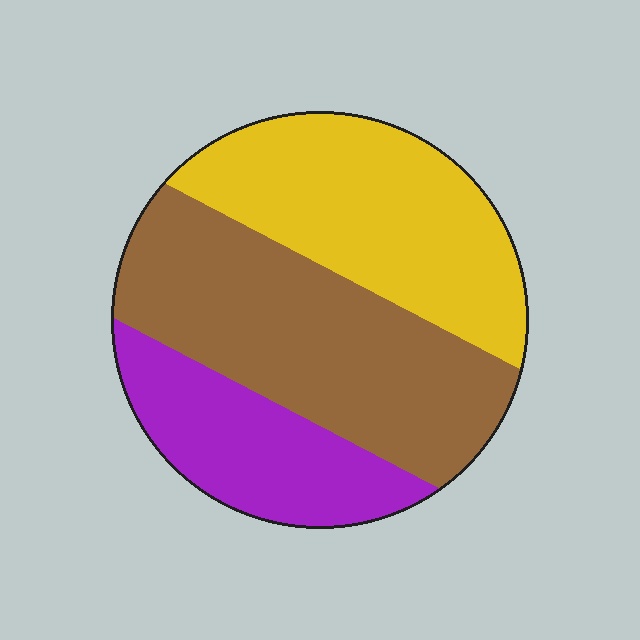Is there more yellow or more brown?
Brown.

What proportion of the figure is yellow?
Yellow covers 35% of the figure.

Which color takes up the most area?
Brown, at roughly 40%.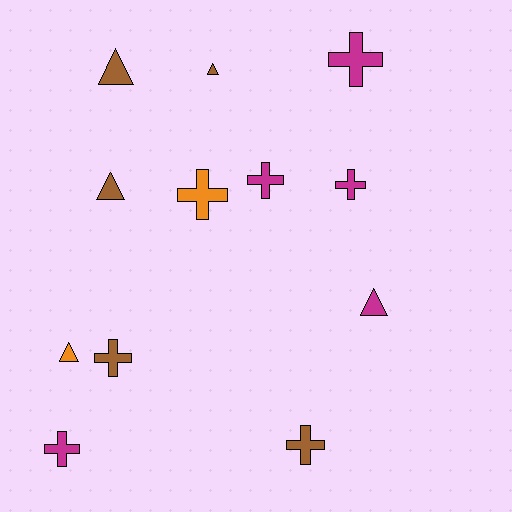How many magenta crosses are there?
There are 4 magenta crosses.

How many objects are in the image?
There are 12 objects.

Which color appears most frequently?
Magenta, with 5 objects.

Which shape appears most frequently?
Cross, with 7 objects.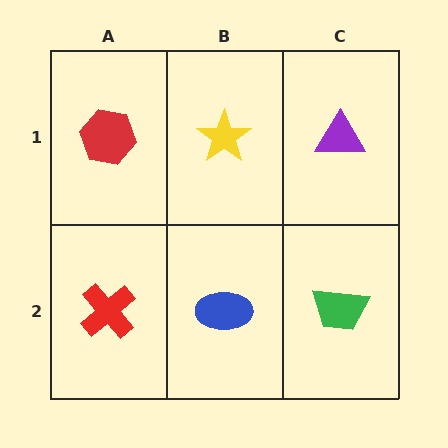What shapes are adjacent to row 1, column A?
A red cross (row 2, column A), a yellow star (row 1, column B).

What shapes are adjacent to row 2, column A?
A red hexagon (row 1, column A), a blue ellipse (row 2, column B).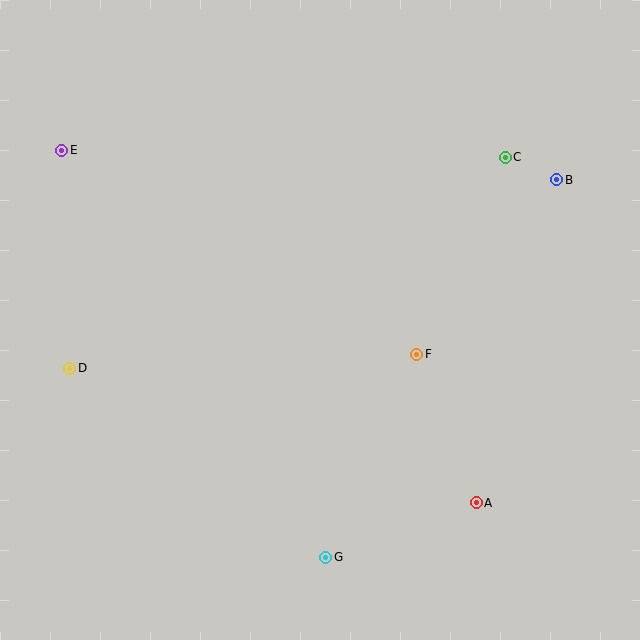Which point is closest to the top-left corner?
Point E is closest to the top-left corner.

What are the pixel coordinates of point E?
Point E is at (62, 150).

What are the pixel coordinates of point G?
Point G is at (326, 557).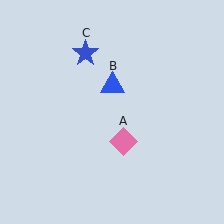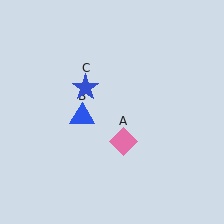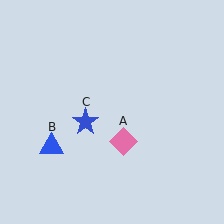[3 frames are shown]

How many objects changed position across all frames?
2 objects changed position: blue triangle (object B), blue star (object C).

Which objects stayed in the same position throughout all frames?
Pink diamond (object A) remained stationary.